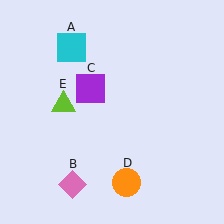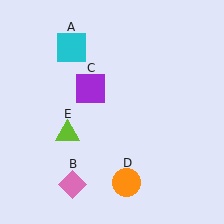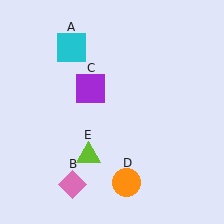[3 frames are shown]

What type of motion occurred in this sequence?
The lime triangle (object E) rotated counterclockwise around the center of the scene.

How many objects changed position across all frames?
1 object changed position: lime triangle (object E).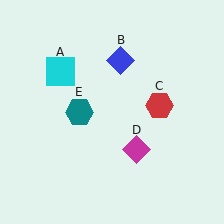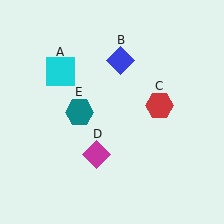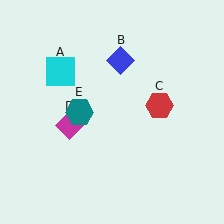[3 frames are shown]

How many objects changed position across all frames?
1 object changed position: magenta diamond (object D).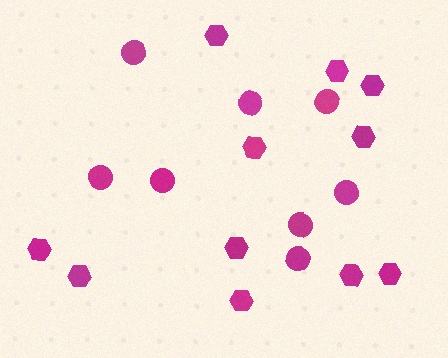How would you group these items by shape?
There are 2 groups: one group of hexagons (11) and one group of circles (8).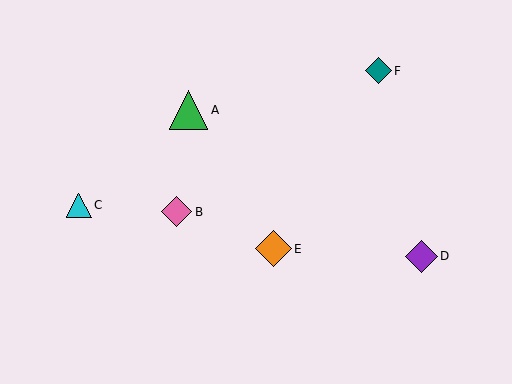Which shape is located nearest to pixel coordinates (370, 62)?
The teal diamond (labeled F) at (379, 71) is nearest to that location.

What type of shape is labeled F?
Shape F is a teal diamond.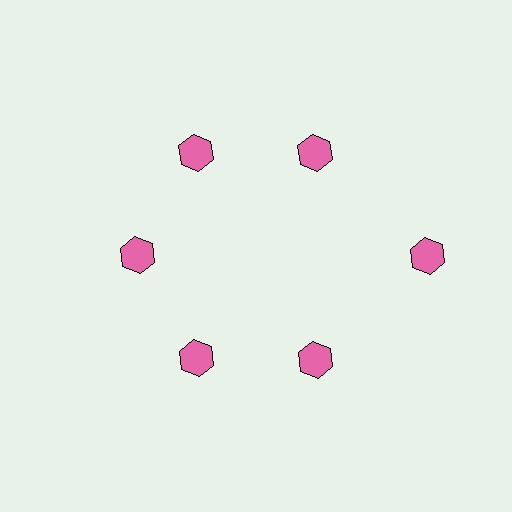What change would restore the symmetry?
The symmetry would be restored by moving it inward, back onto the ring so that all 6 hexagons sit at equal angles and equal distance from the center.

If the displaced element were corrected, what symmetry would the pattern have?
It would have 6-fold rotational symmetry — the pattern would map onto itself every 60 degrees.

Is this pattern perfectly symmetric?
No. The 6 pink hexagons are arranged in a ring, but one element near the 3 o'clock position is pushed outward from the center, breaking the 6-fold rotational symmetry.